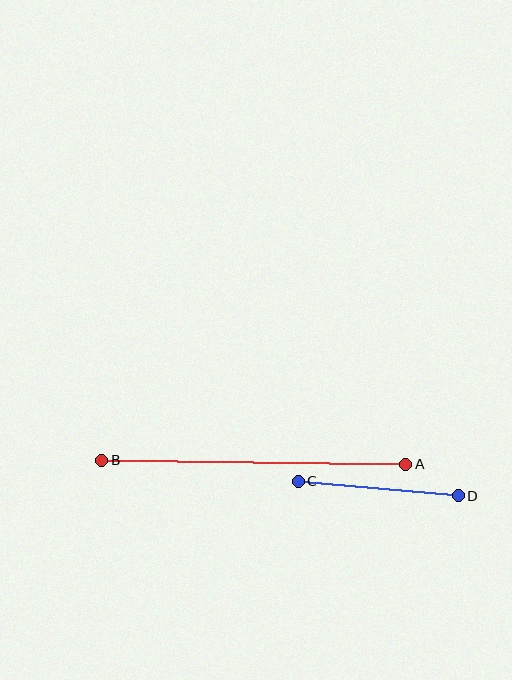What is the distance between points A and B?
The distance is approximately 304 pixels.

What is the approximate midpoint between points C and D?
The midpoint is at approximately (378, 488) pixels.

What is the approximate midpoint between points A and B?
The midpoint is at approximately (254, 462) pixels.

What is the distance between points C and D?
The distance is approximately 161 pixels.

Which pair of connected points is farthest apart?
Points A and B are farthest apart.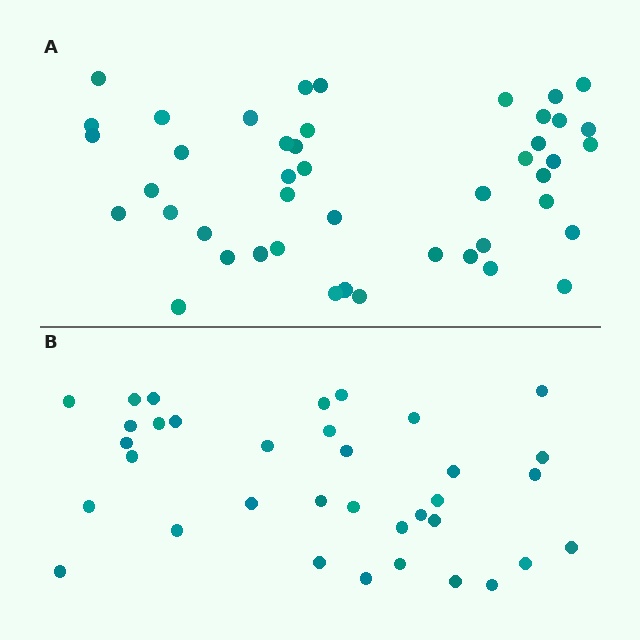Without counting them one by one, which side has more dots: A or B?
Region A (the top region) has more dots.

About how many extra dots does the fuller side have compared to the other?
Region A has roughly 10 or so more dots than region B.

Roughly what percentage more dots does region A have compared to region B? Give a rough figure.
About 30% more.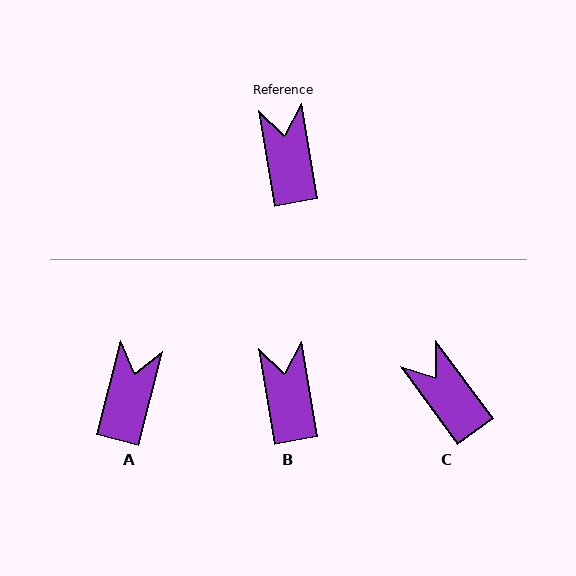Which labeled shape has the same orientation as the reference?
B.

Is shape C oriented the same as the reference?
No, it is off by about 27 degrees.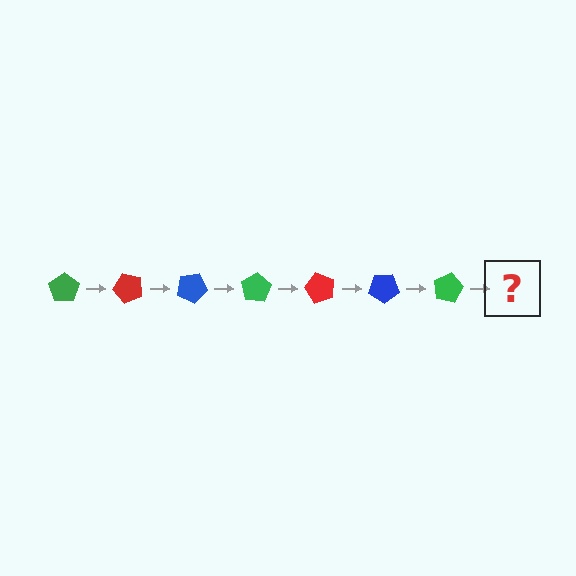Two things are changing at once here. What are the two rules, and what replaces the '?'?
The two rules are that it rotates 50 degrees each step and the color cycles through green, red, and blue. The '?' should be a red pentagon, rotated 350 degrees from the start.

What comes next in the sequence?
The next element should be a red pentagon, rotated 350 degrees from the start.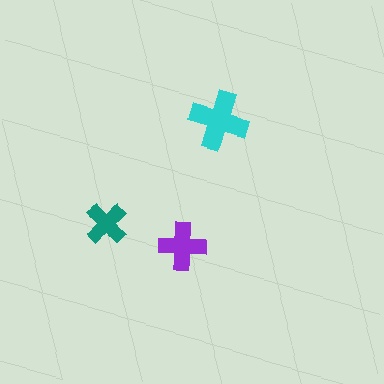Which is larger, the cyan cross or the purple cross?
The cyan one.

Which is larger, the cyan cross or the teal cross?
The cyan one.